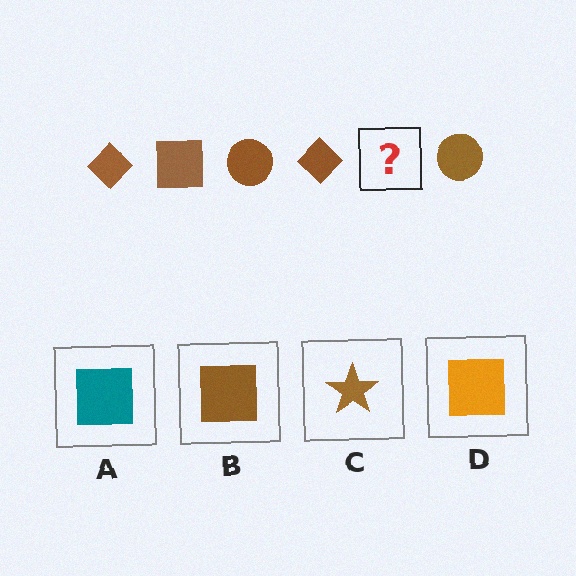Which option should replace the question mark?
Option B.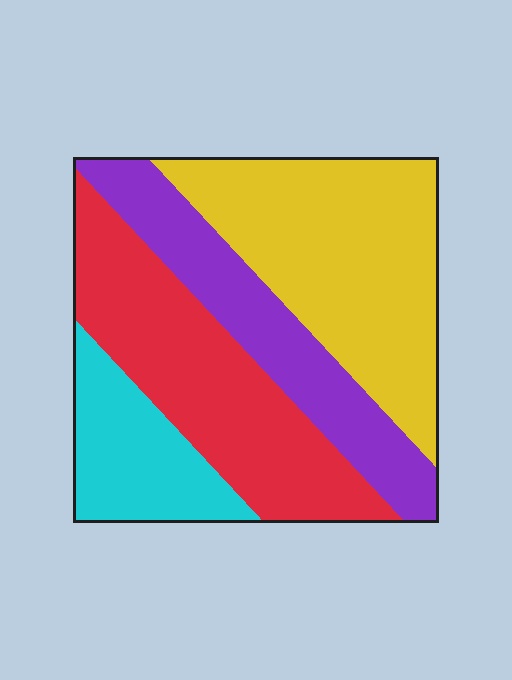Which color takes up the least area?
Cyan, at roughly 15%.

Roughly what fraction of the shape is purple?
Purple takes up between a sixth and a third of the shape.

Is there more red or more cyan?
Red.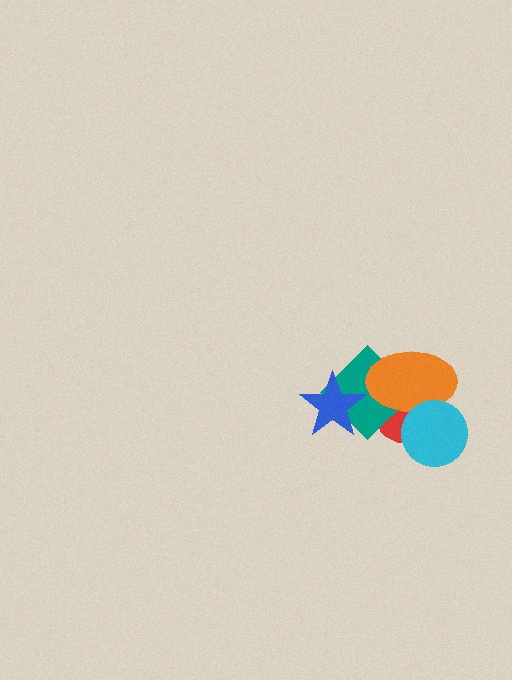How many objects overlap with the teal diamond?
3 objects overlap with the teal diamond.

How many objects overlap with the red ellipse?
3 objects overlap with the red ellipse.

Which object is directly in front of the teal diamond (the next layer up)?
The orange ellipse is directly in front of the teal diamond.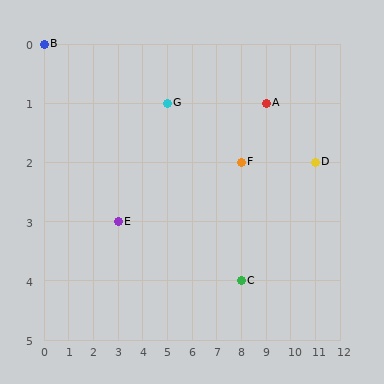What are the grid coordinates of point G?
Point G is at grid coordinates (5, 1).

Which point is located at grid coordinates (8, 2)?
Point F is at (8, 2).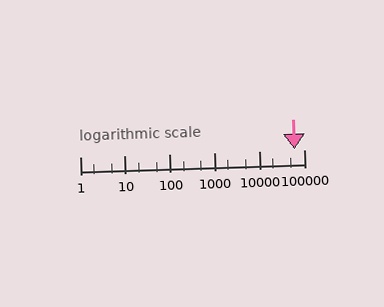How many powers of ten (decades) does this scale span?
The scale spans 5 decades, from 1 to 100000.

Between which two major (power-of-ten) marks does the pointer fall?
The pointer is between 10000 and 100000.